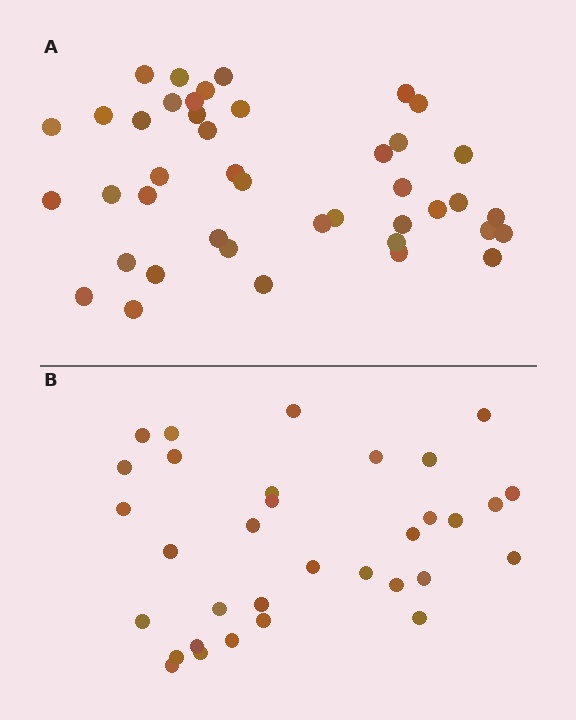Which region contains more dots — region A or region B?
Region A (the top region) has more dots.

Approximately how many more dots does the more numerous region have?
Region A has roughly 8 or so more dots than region B.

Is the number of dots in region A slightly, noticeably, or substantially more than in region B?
Region A has noticeably more, but not dramatically so. The ratio is roughly 1.3 to 1.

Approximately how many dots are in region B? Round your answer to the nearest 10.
About 30 dots. (The exact count is 33, which rounds to 30.)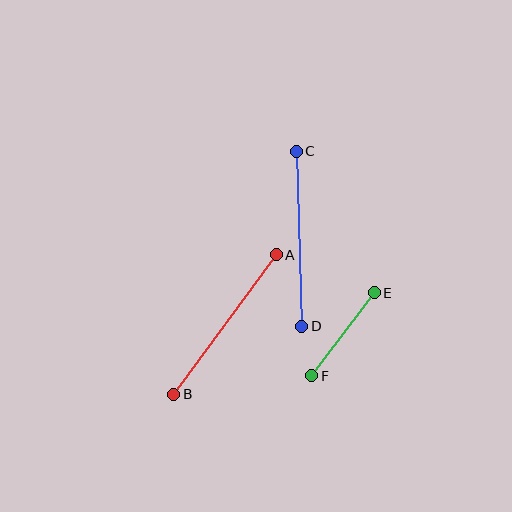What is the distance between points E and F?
The distance is approximately 104 pixels.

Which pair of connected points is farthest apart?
Points C and D are farthest apart.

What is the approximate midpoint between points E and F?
The midpoint is at approximately (343, 334) pixels.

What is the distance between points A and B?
The distance is approximately 173 pixels.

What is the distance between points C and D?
The distance is approximately 175 pixels.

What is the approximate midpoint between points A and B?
The midpoint is at approximately (225, 324) pixels.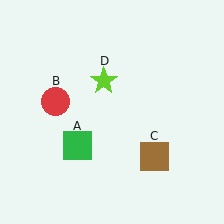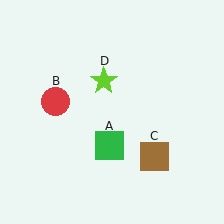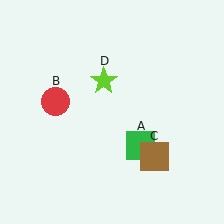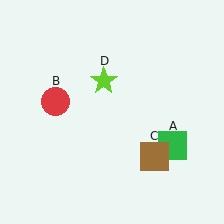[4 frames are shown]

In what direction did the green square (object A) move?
The green square (object A) moved right.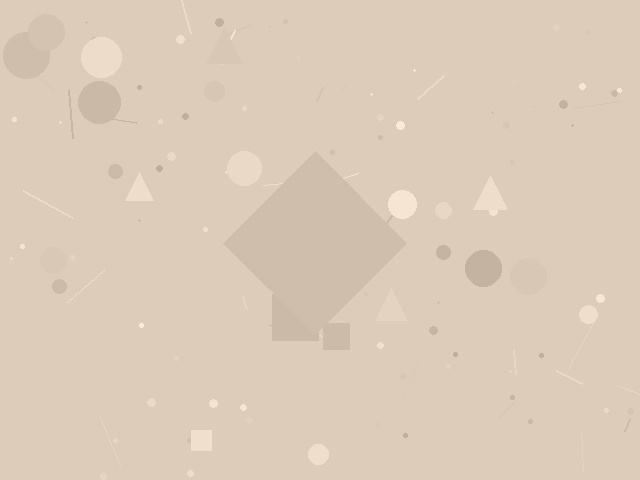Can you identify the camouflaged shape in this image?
The camouflaged shape is a diamond.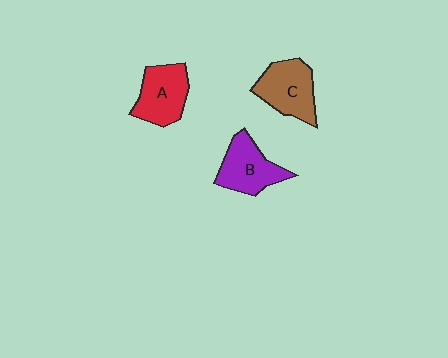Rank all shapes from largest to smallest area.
From largest to smallest: C (brown), B (purple), A (red).